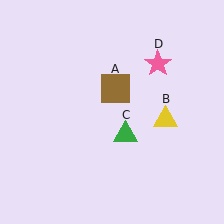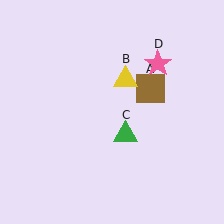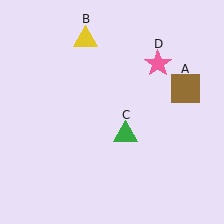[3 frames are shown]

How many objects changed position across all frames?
2 objects changed position: brown square (object A), yellow triangle (object B).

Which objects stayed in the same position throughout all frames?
Green triangle (object C) and pink star (object D) remained stationary.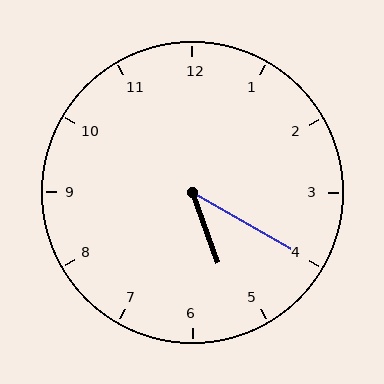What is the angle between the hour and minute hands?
Approximately 40 degrees.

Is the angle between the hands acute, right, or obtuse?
It is acute.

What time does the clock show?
5:20.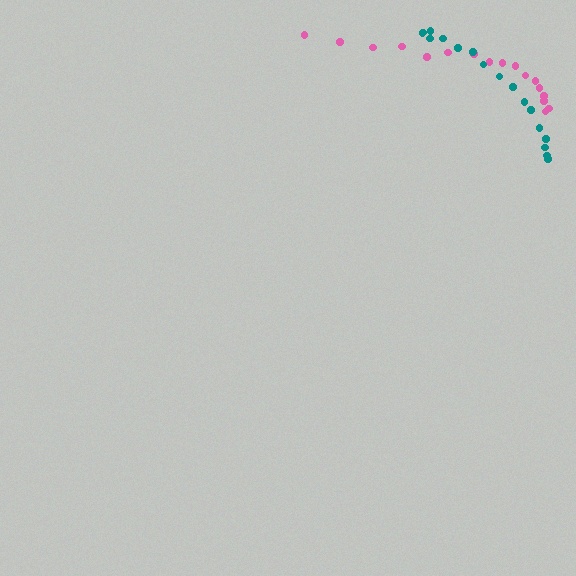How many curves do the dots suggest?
There are 2 distinct paths.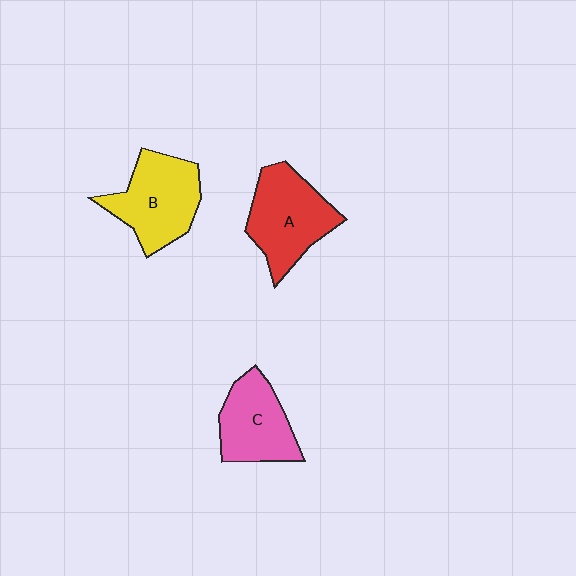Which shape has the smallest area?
Shape C (pink).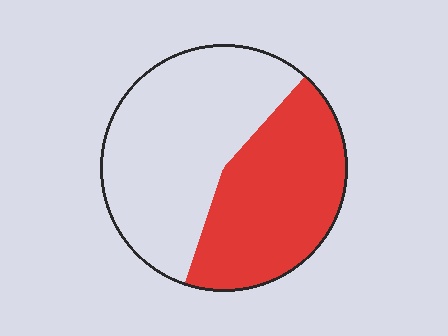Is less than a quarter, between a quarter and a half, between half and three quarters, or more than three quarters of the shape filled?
Between a quarter and a half.